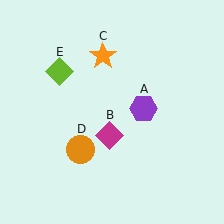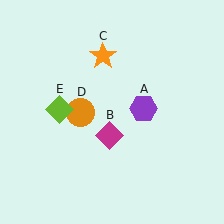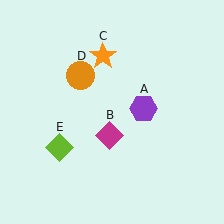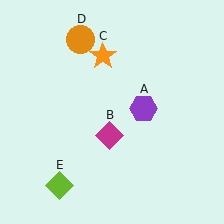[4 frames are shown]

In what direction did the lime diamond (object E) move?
The lime diamond (object E) moved down.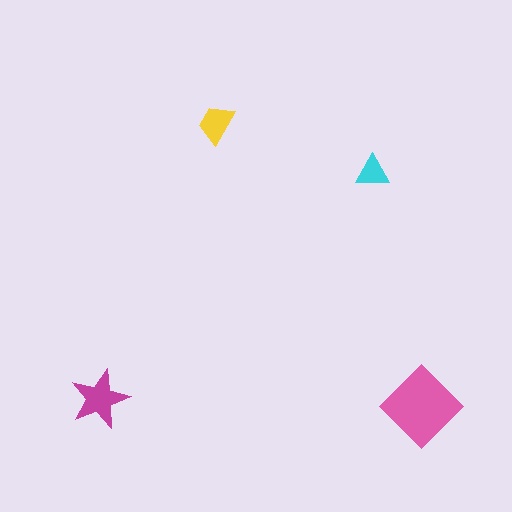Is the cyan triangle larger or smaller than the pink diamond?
Smaller.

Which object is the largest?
The pink diamond.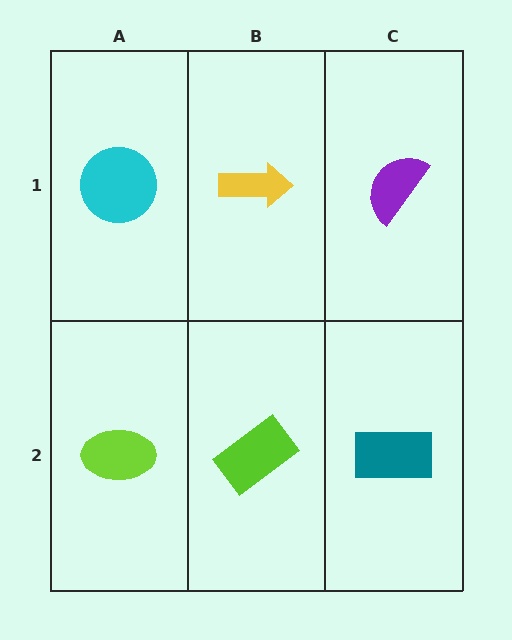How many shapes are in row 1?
3 shapes.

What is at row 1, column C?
A purple semicircle.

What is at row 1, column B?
A yellow arrow.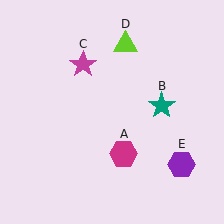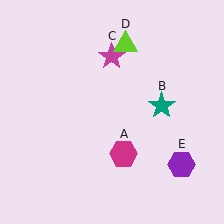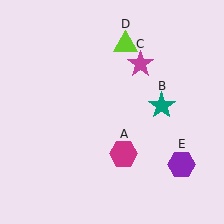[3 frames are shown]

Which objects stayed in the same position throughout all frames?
Magenta hexagon (object A) and teal star (object B) and lime triangle (object D) and purple hexagon (object E) remained stationary.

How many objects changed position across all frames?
1 object changed position: magenta star (object C).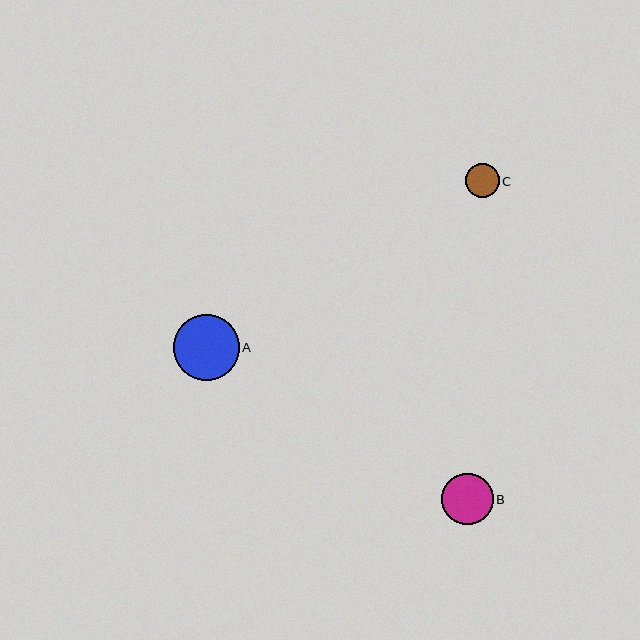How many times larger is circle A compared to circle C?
Circle A is approximately 1.9 times the size of circle C.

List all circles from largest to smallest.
From largest to smallest: A, B, C.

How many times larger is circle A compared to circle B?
Circle A is approximately 1.3 times the size of circle B.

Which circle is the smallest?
Circle C is the smallest with a size of approximately 34 pixels.